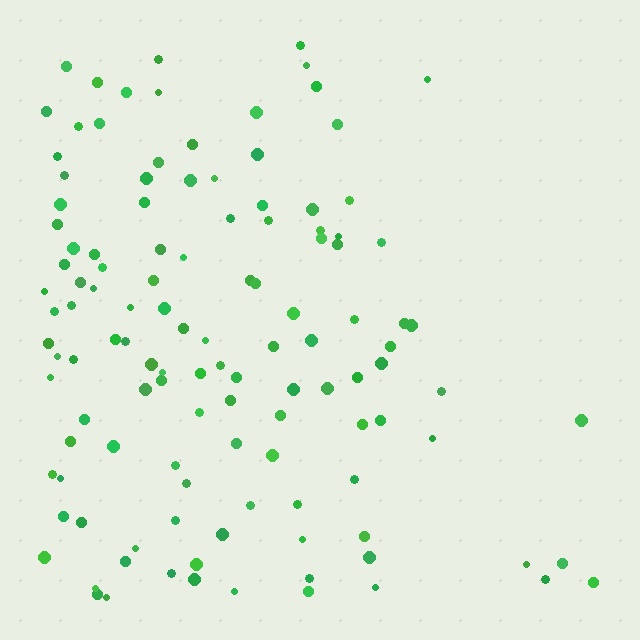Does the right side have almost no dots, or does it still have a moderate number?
Still a moderate number, just noticeably fewer than the left.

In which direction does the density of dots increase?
From right to left, with the left side densest.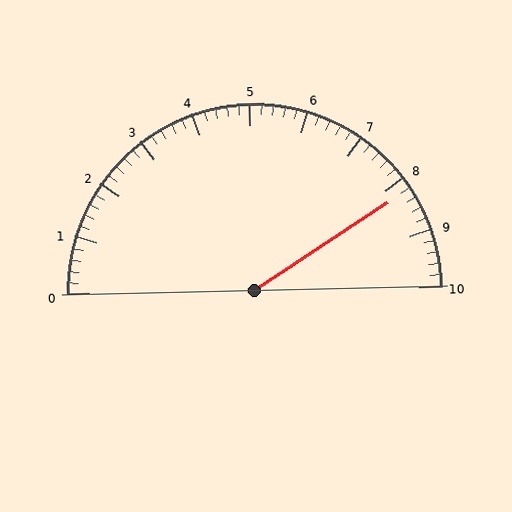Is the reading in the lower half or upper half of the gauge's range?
The reading is in the upper half of the range (0 to 10).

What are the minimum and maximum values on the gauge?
The gauge ranges from 0 to 10.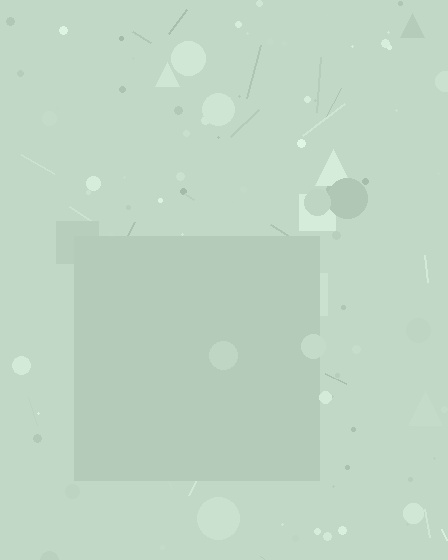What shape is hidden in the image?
A square is hidden in the image.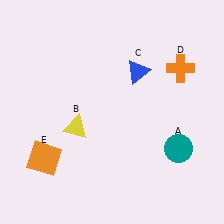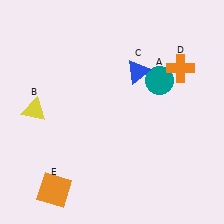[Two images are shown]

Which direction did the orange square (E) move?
The orange square (E) moved down.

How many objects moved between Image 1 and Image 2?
3 objects moved between the two images.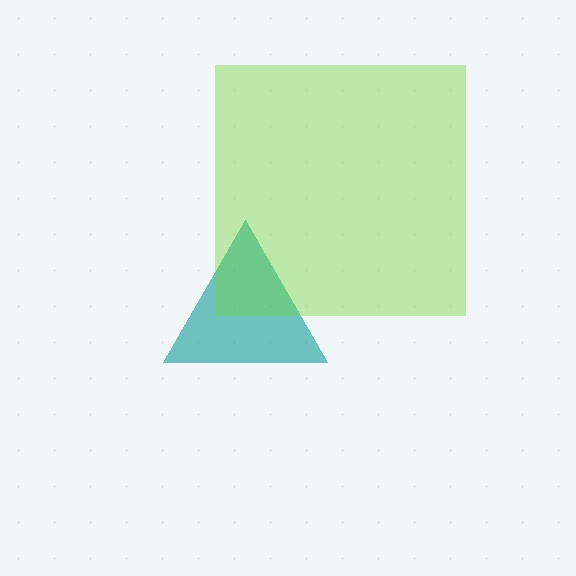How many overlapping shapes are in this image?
There are 2 overlapping shapes in the image.